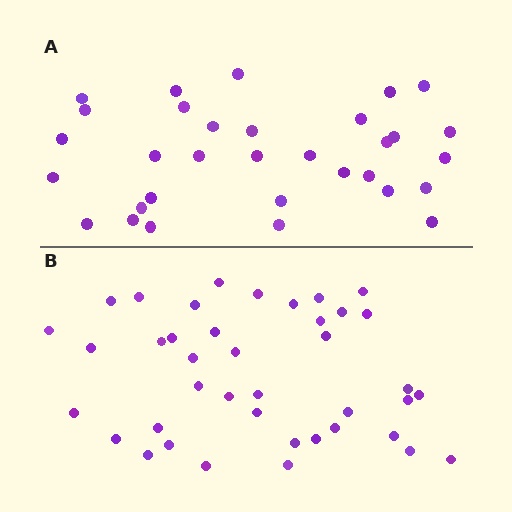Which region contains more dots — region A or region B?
Region B (the bottom region) has more dots.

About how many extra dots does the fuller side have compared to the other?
Region B has roughly 8 or so more dots than region A.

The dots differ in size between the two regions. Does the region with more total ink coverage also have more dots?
No. Region A has more total ink coverage because its dots are larger, but region B actually contains more individual dots. Total area can be misleading — the number of items is what matters here.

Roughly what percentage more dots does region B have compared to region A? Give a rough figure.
About 25% more.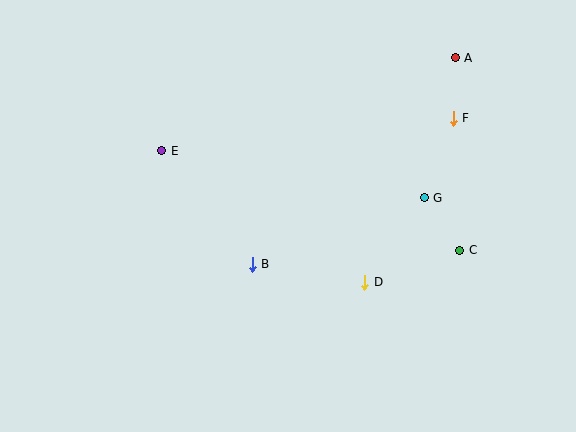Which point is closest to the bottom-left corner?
Point B is closest to the bottom-left corner.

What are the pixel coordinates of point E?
Point E is at (162, 151).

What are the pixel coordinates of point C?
Point C is at (460, 250).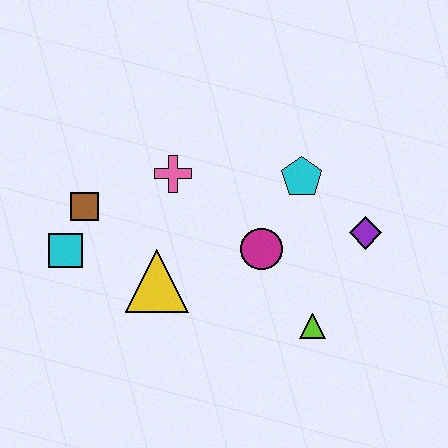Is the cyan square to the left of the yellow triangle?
Yes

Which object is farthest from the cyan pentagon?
The cyan square is farthest from the cyan pentagon.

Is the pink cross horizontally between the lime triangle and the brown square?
Yes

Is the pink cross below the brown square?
No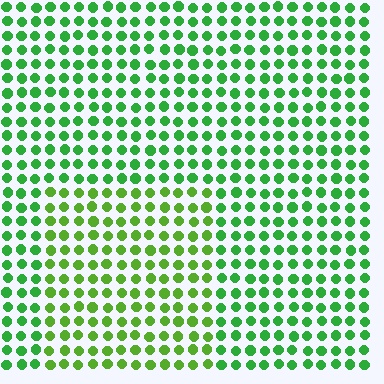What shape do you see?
I see a rectangle.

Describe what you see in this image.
The image is filled with small green elements in a uniform arrangement. A rectangle-shaped region is visible where the elements are tinted to a slightly different hue, forming a subtle color boundary.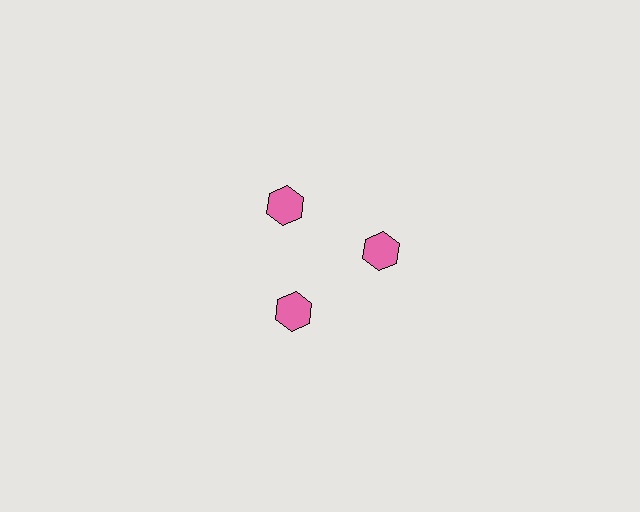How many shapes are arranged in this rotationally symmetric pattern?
There are 3 shapes, arranged in 3 groups of 1.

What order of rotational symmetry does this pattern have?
This pattern has 3-fold rotational symmetry.